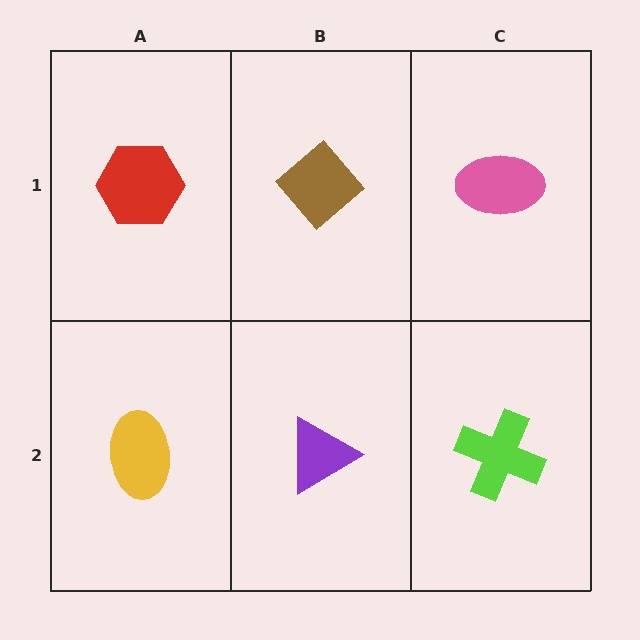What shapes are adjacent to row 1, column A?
A yellow ellipse (row 2, column A), a brown diamond (row 1, column B).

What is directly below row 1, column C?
A lime cross.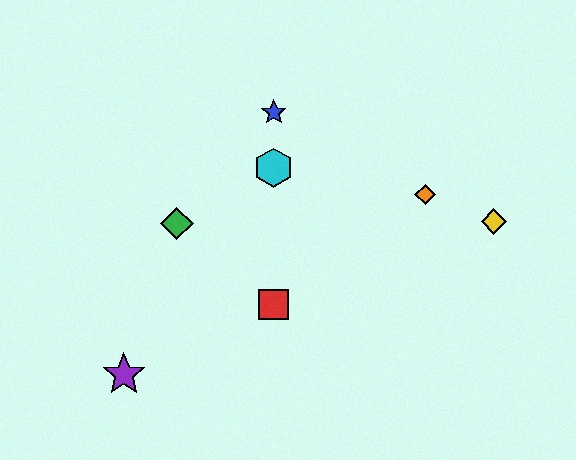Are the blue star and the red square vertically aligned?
Yes, both are at x≈274.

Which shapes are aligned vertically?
The red square, the blue star, the cyan hexagon are aligned vertically.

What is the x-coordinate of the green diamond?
The green diamond is at x≈177.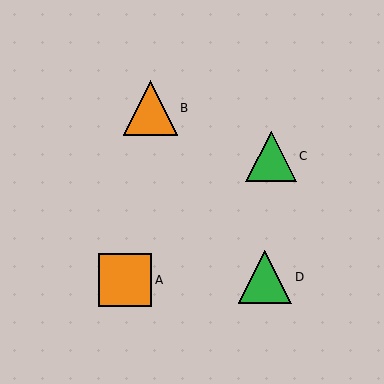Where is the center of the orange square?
The center of the orange square is at (125, 280).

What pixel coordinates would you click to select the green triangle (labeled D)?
Click at (265, 277) to select the green triangle D.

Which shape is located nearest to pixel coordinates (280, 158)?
The green triangle (labeled C) at (271, 156) is nearest to that location.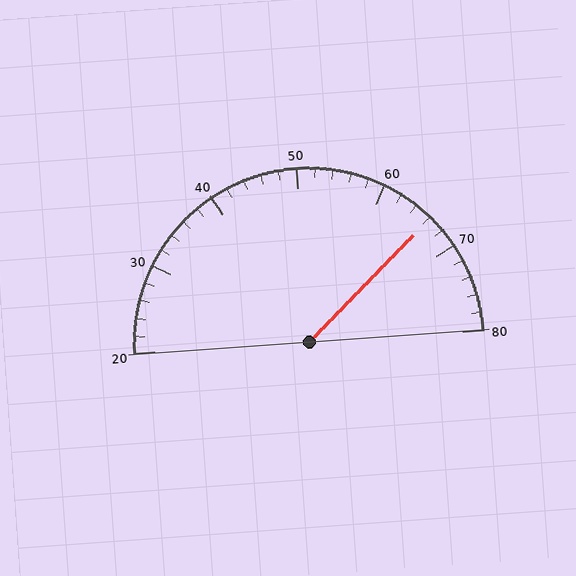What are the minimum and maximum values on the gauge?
The gauge ranges from 20 to 80.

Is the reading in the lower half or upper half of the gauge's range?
The reading is in the upper half of the range (20 to 80).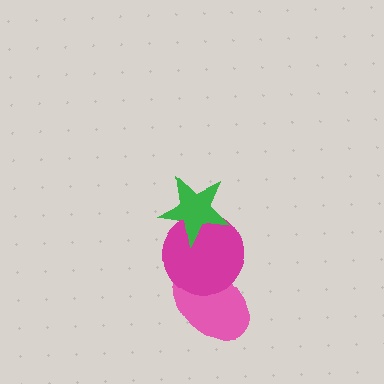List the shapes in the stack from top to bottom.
From top to bottom: the green star, the magenta circle, the pink ellipse.